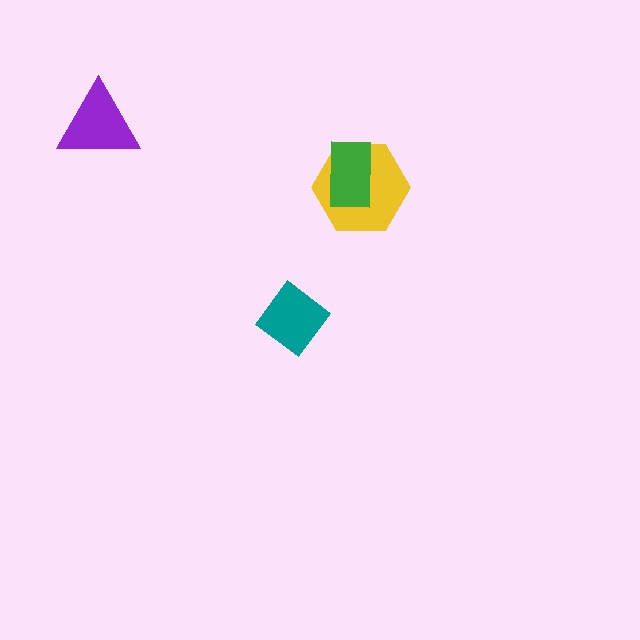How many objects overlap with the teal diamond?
0 objects overlap with the teal diamond.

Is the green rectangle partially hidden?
No, no other shape covers it.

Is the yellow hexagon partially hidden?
Yes, it is partially covered by another shape.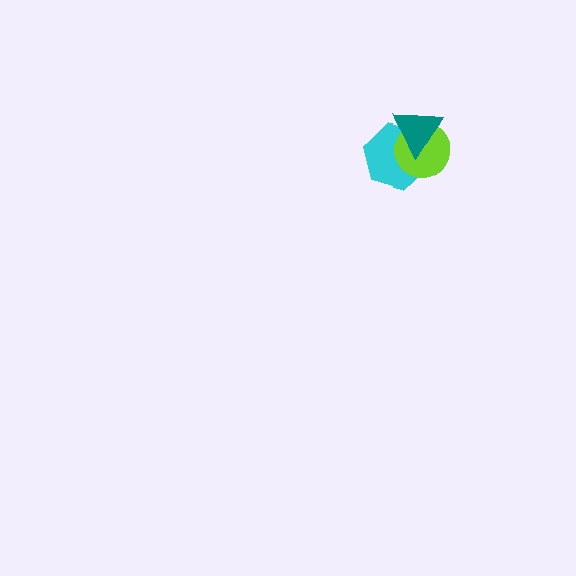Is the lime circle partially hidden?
Yes, it is partially covered by another shape.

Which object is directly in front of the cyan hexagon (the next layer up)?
The lime circle is directly in front of the cyan hexagon.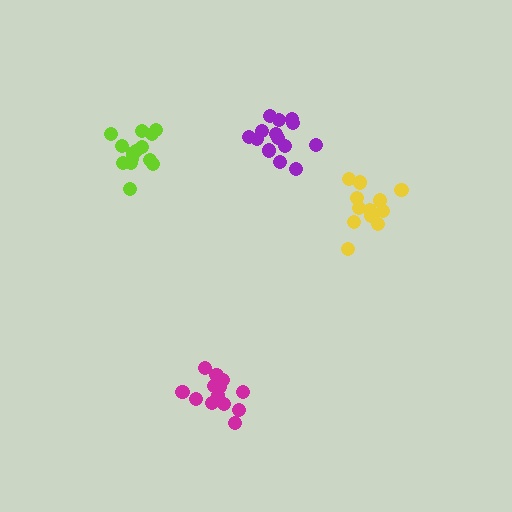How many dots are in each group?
Group 1: 13 dots, Group 2: 15 dots, Group 3: 13 dots, Group 4: 14 dots (55 total).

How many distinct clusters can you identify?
There are 4 distinct clusters.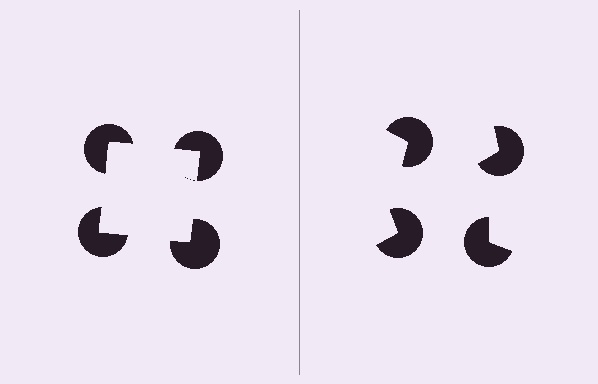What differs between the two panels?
The pac-man discs are positioned identically on both sides; only the wedge orientations differ. On the left they align to a square; on the right they are misaligned.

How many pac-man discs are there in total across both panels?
8 — 4 on each side.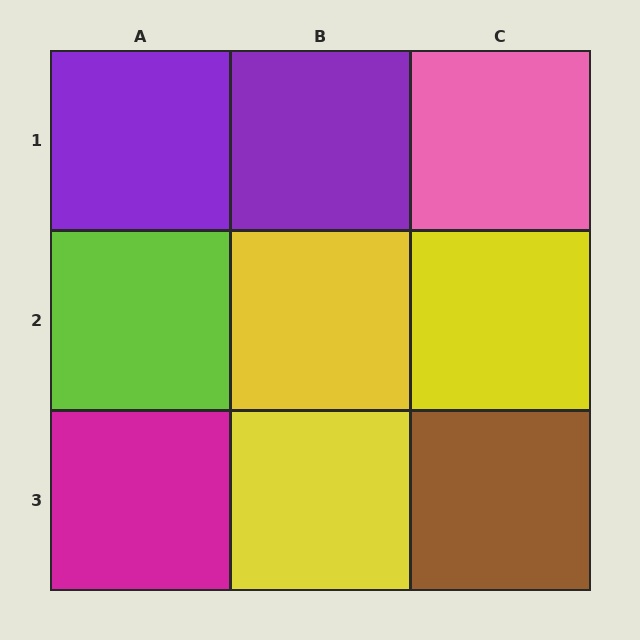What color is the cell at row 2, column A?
Lime.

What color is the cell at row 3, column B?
Yellow.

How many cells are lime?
1 cell is lime.